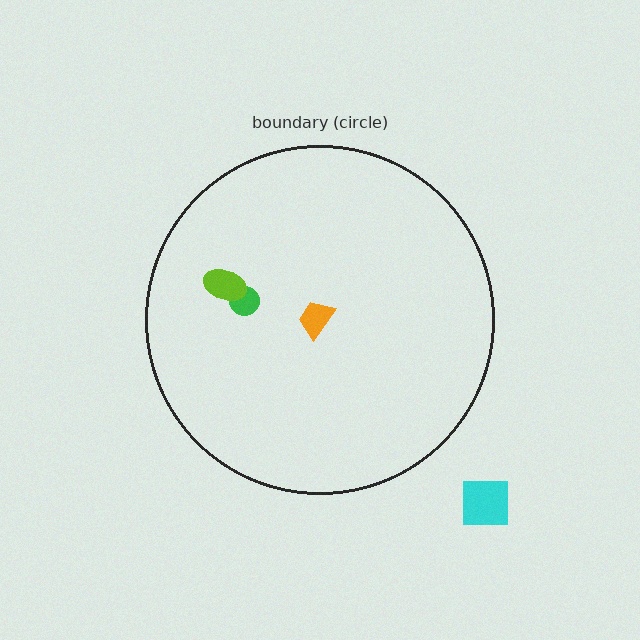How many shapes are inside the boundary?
3 inside, 1 outside.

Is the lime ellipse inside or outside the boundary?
Inside.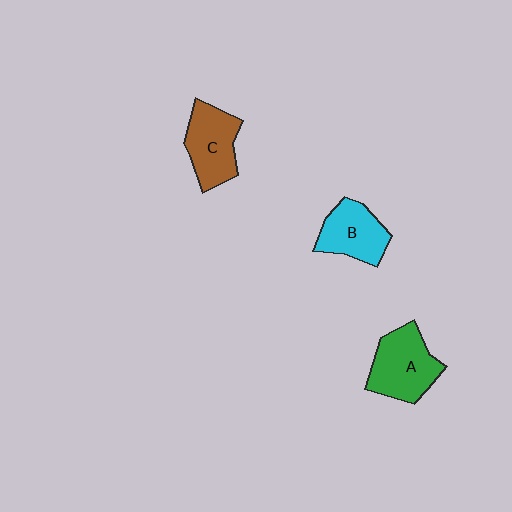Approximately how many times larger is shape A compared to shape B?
Approximately 1.2 times.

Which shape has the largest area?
Shape A (green).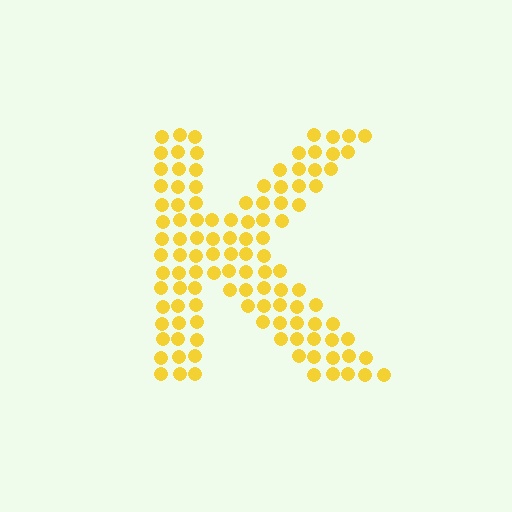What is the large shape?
The large shape is the letter K.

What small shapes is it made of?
It is made of small circles.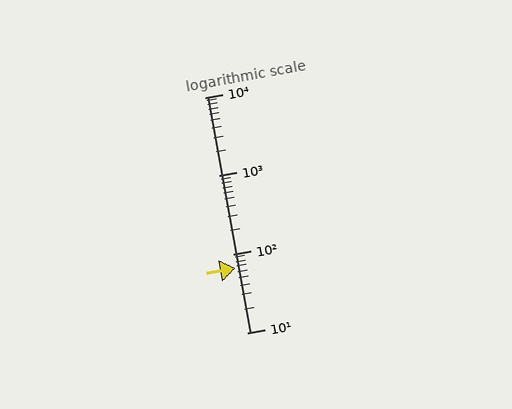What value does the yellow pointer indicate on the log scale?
The pointer indicates approximately 66.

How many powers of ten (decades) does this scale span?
The scale spans 3 decades, from 10 to 10000.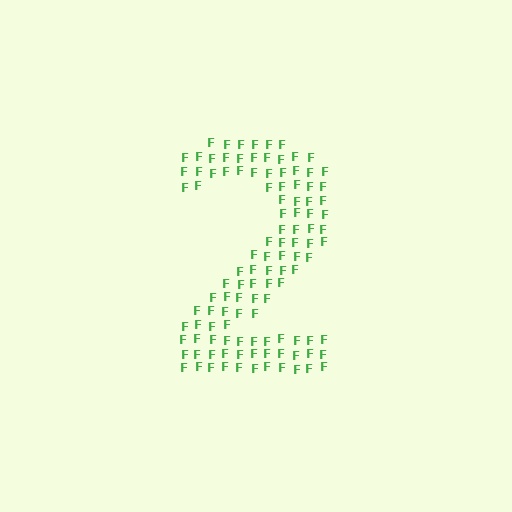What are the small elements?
The small elements are letter F's.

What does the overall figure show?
The overall figure shows the digit 2.